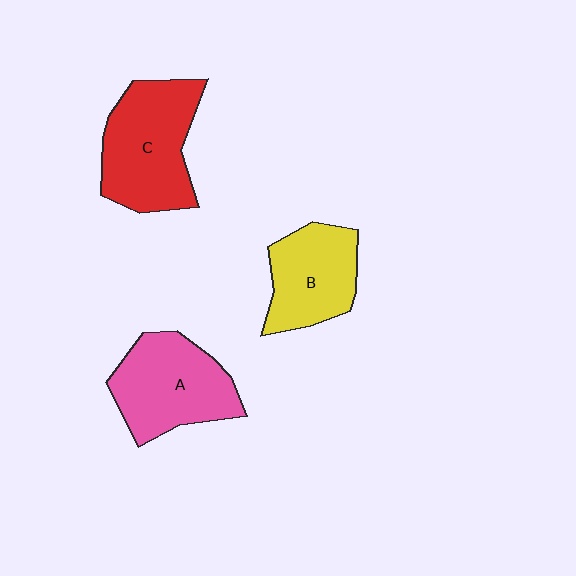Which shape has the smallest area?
Shape B (yellow).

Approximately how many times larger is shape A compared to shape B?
Approximately 1.2 times.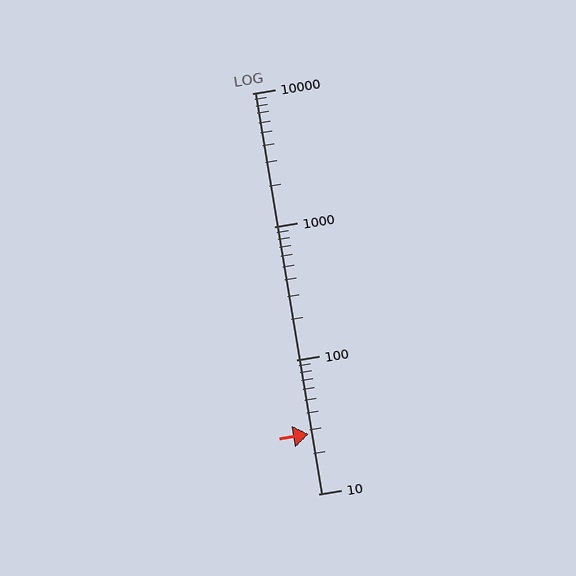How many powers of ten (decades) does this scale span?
The scale spans 3 decades, from 10 to 10000.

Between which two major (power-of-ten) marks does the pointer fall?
The pointer is between 10 and 100.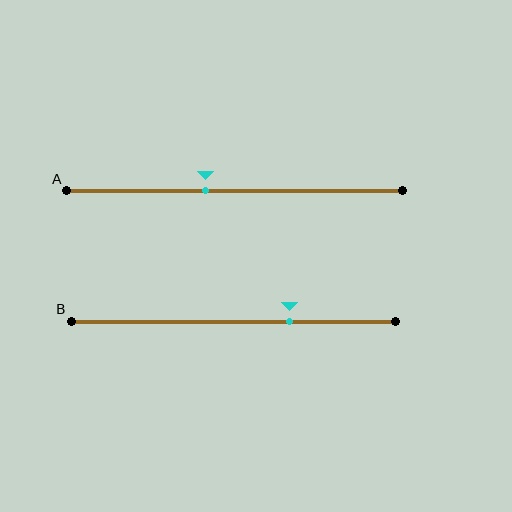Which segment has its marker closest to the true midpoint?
Segment A has its marker closest to the true midpoint.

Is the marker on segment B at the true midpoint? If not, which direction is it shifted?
No, the marker on segment B is shifted to the right by about 17% of the segment length.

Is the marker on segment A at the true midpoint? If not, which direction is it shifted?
No, the marker on segment A is shifted to the left by about 9% of the segment length.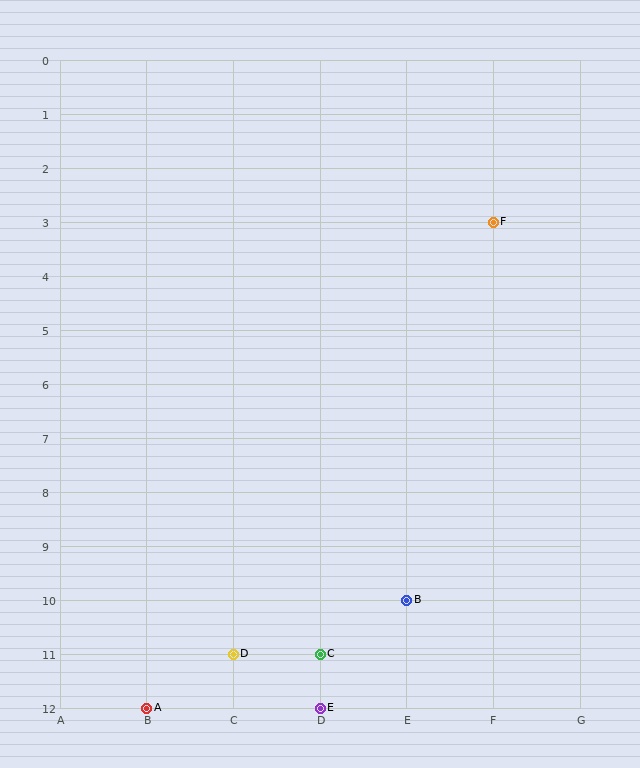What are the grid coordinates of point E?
Point E is at grid coordinates (D, 12).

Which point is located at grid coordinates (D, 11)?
Point C is at (D, 11).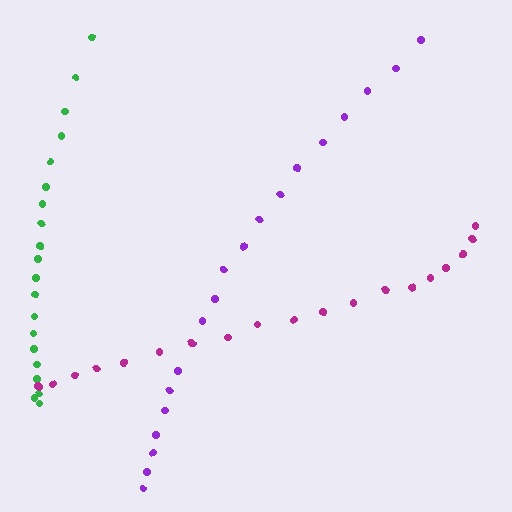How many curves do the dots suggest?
There are 3 distinct paths.